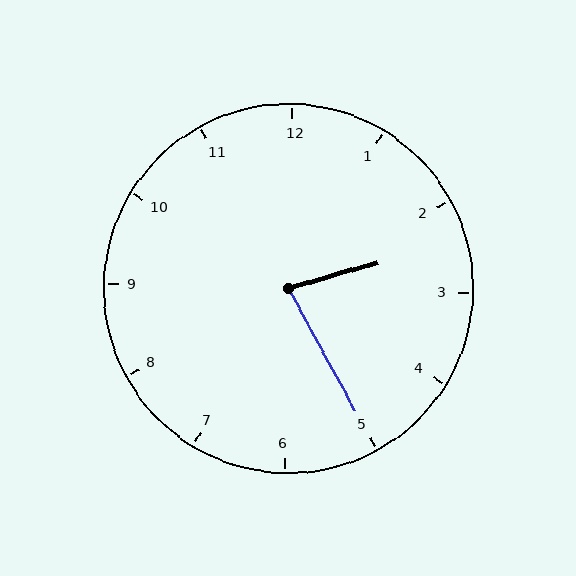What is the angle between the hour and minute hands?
Approximately 78 degrees.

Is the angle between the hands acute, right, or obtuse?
It is acute.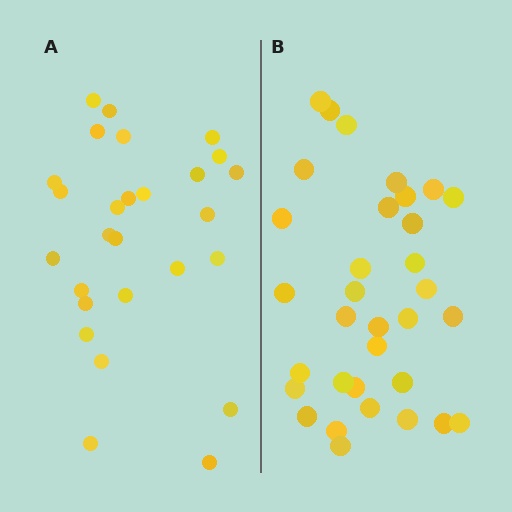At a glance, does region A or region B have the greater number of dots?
Region B (the right region) has more dots.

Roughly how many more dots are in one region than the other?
Region B has about 6 more dots than region A.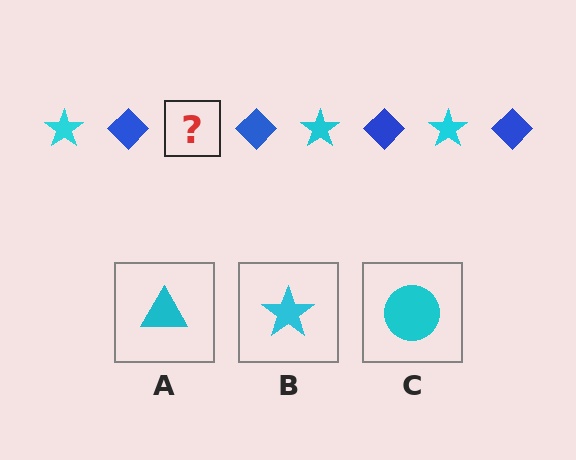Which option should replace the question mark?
Option B.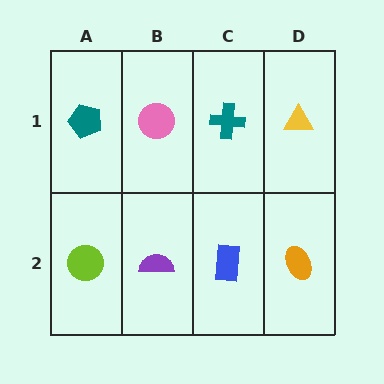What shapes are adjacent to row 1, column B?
A purple semicircle (row 2, column B), a teal pentagon (row 1, column A), a teal cross (row 1, column C).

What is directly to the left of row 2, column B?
A lime circle.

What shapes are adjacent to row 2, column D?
A yellow triangle (row 1, column D), a blue rectangle (row 2, column C).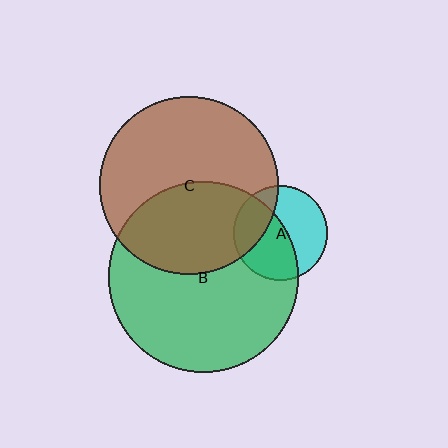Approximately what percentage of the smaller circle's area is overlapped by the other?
Approximately 40%.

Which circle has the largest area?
Circle B (green).